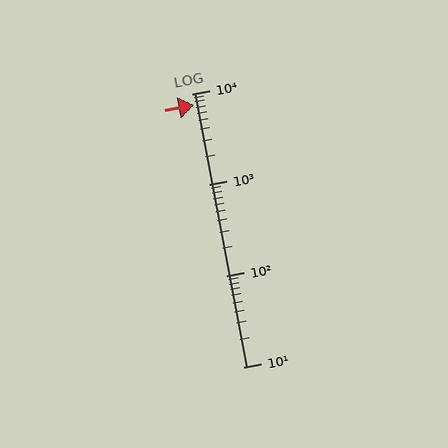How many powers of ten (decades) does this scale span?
The scale spans 3 decades, from 10 to 10000.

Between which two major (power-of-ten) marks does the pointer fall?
The pointer is between 1000 and 10000.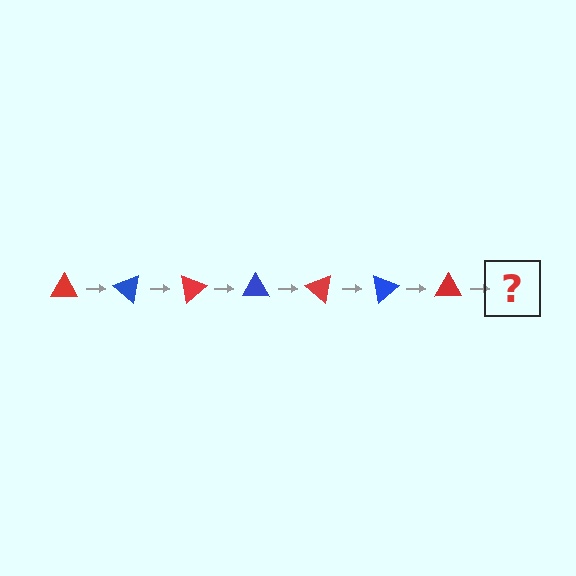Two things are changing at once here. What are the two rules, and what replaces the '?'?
The two rules are that it rotates 40 degrees each step and the color cycles through red and blue. The '?' should be a blue triangle, rotated 280 degrees from the start.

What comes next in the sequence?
The next element should be a blue triangle, rotated 280 degrees from the start.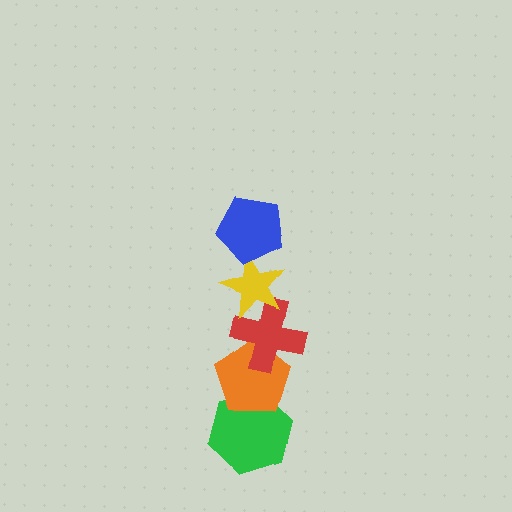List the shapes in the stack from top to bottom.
From top to bottom: the blue pentagon, the yellow star, the red cross, the orange pentagon, the green hexagon.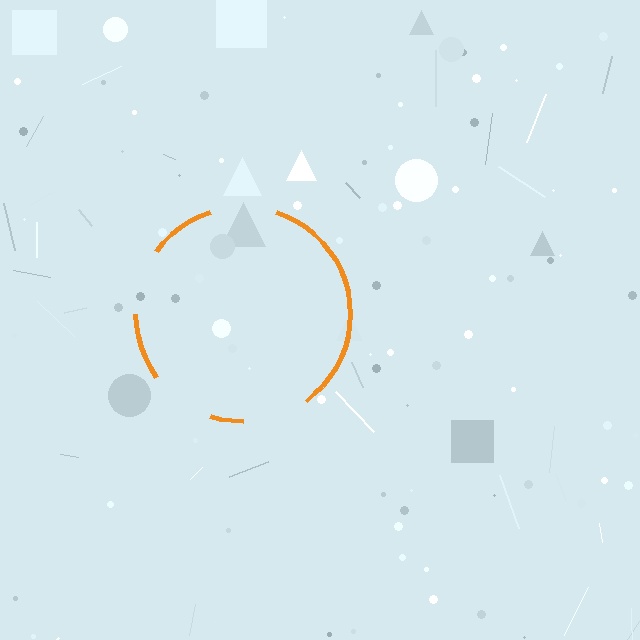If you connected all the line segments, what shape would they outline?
They would outline a circle.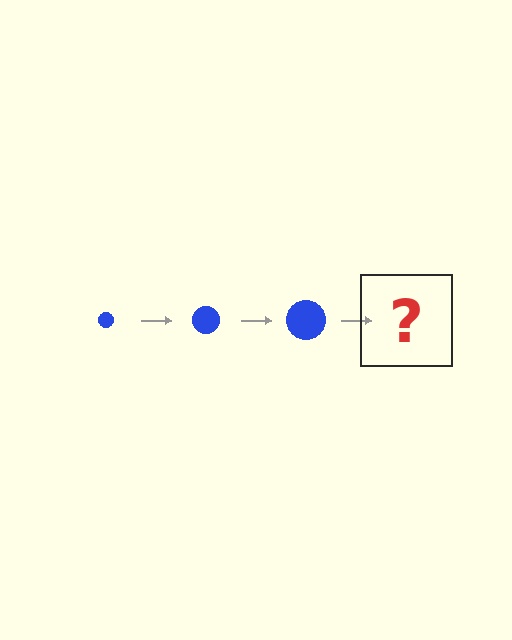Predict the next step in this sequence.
The next step is a blue circle, larger than the previous one.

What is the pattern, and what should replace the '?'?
The pattern is that the circle gets progressively larger each step. The '?' should be a blue circle, larger than the previous one.